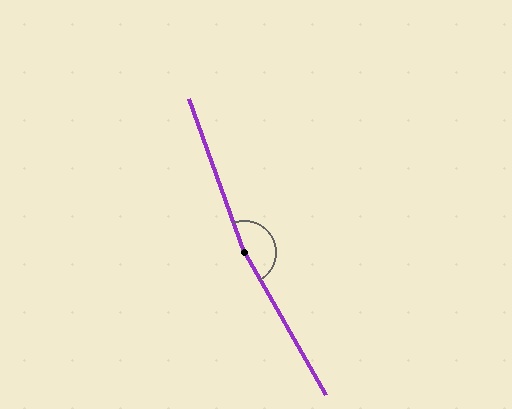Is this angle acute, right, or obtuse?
It is obtuse.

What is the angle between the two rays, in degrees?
Approximately 170 degrees.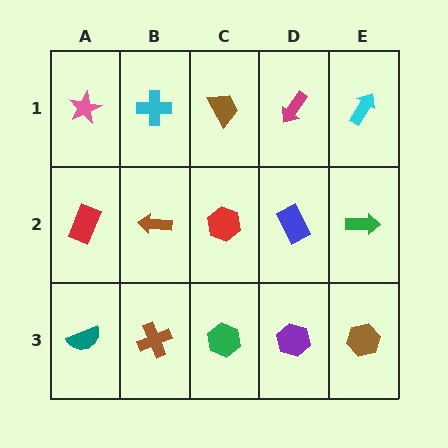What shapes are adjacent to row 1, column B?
A brown arrow (row 2, column B), a pink star (row 1, column A), a brown trapezoid (row 1, column C).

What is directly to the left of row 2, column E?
A blue rectangle.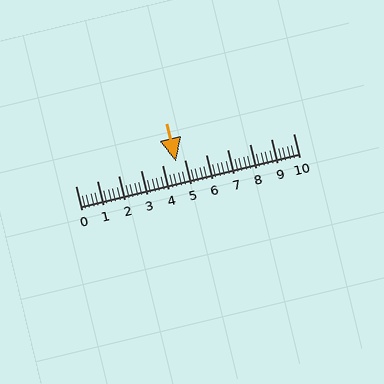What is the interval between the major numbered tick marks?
The major tick marks are spaced 1 units apart.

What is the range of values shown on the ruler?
The ruler shows values from 0 to 10.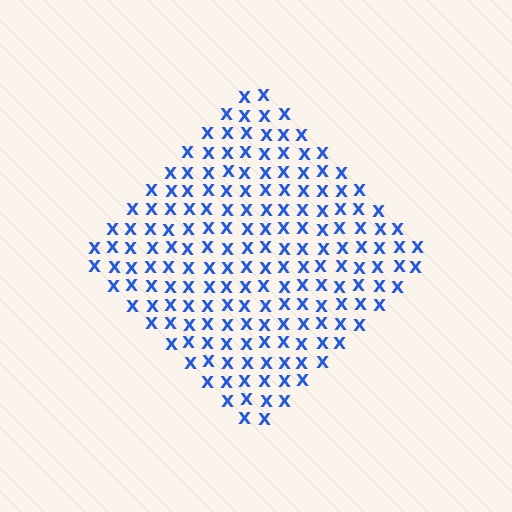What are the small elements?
The small elements are letter X's.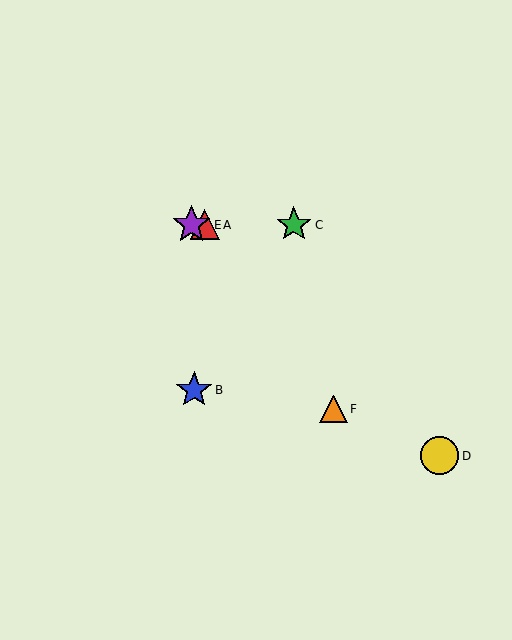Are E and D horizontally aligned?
No, E is at y≈225 and D is at y≈456.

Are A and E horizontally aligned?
Yes, both are at y≈225.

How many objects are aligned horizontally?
3 objects (A, C, E) are aligned horizontally.